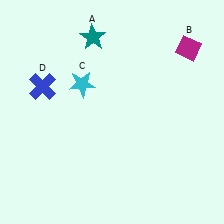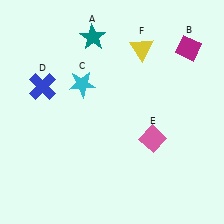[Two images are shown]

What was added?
A pink diamond (E), a yellow triangle (F) were added in Image 2.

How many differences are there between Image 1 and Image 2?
There are 2 differences between the two images.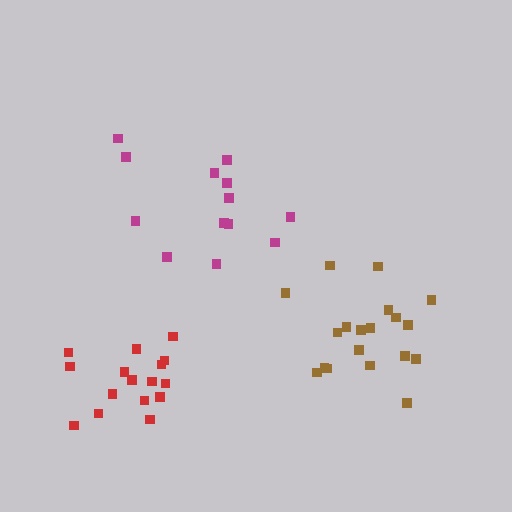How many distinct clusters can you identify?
There are 3 distinct clusters.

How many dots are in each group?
Group 1: 19 dots, Group 2: 13 dots, Group 3: 16 dots (48 total).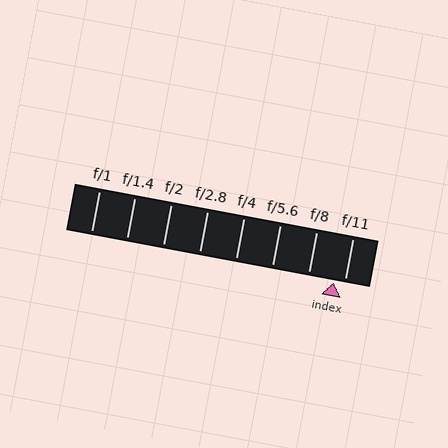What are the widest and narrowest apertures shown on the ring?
The widest aperture shown is f/1 and the narrowest is f/11.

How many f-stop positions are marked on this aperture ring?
There are 8 f-stop positions marked.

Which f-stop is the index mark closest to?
The index mark is closest to f/11.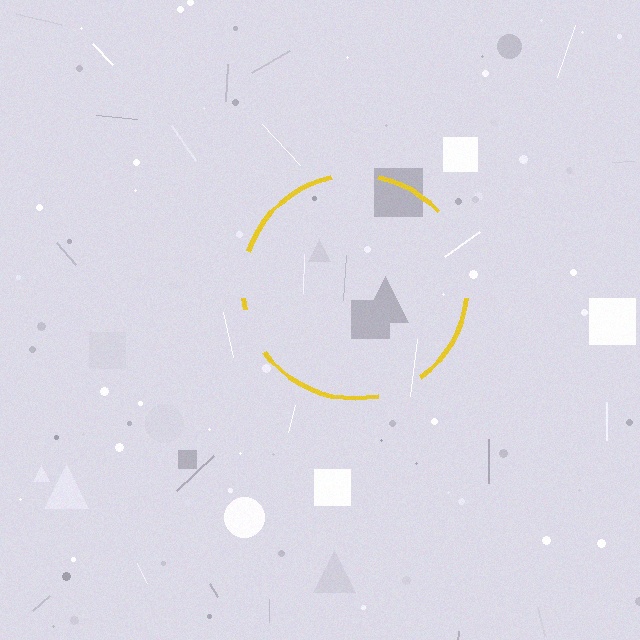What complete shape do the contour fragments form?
The contour fragments form a circle.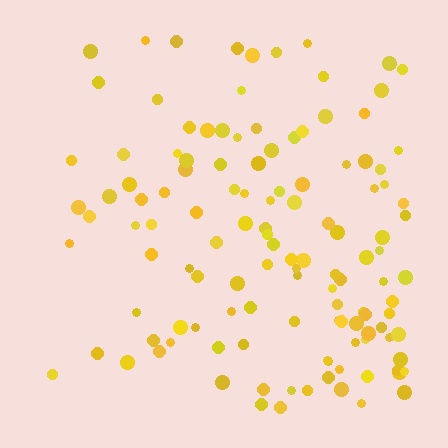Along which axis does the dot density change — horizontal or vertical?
Horizontal.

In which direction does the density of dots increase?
From left to right, with the right side densest.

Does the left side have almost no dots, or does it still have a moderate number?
Still a moderate number, just noticeably fewer than the right.